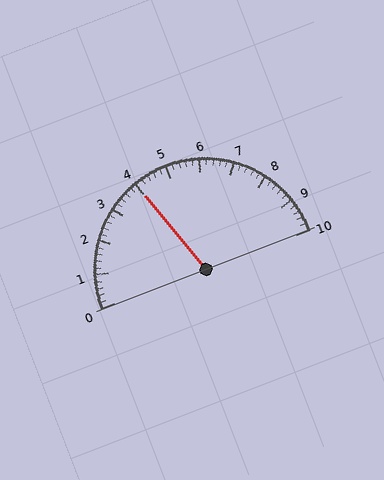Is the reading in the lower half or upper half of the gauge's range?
The reading is in the lower half of the range (0 to 10).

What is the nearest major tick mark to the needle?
The nearest major tick mark is 4.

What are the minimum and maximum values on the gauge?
The gauge ranges from 0 to 10.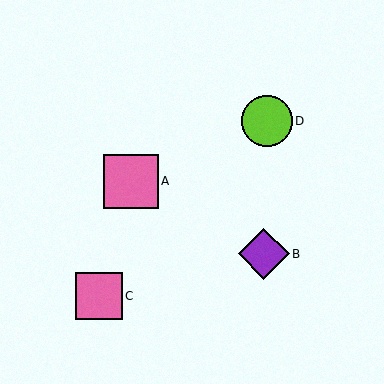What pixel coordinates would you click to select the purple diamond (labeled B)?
Click at (264, 254) to select the purple diamond B.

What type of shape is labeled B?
Shape B is a purple diamond.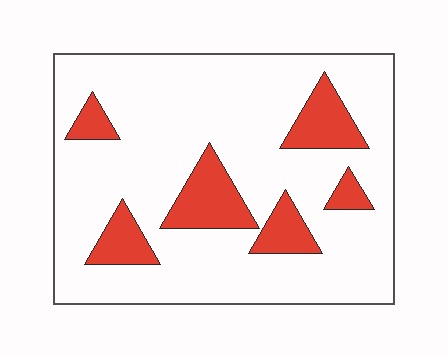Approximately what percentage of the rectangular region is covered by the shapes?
Approximately 20%.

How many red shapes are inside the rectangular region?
6.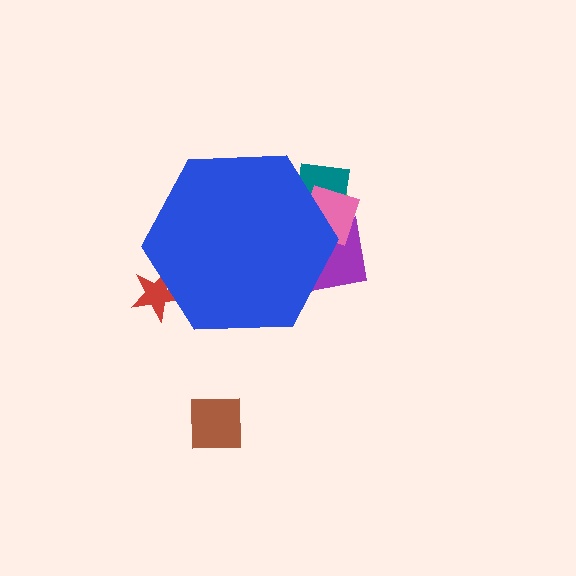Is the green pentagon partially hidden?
Yes, the green pentagon is partially hidden behind the blue hexagon.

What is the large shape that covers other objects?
A blue hexagon.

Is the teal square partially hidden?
Yes, the teal square is partially hidden behind the blue hexagon.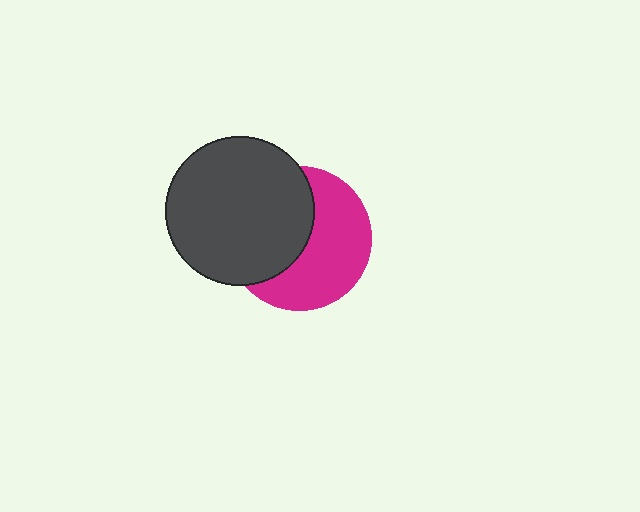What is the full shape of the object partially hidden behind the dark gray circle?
The partially hidden object is a magenta circle.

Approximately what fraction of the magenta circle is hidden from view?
Roughly 47% of the magenta circle is hidden behind the dark gray circle.